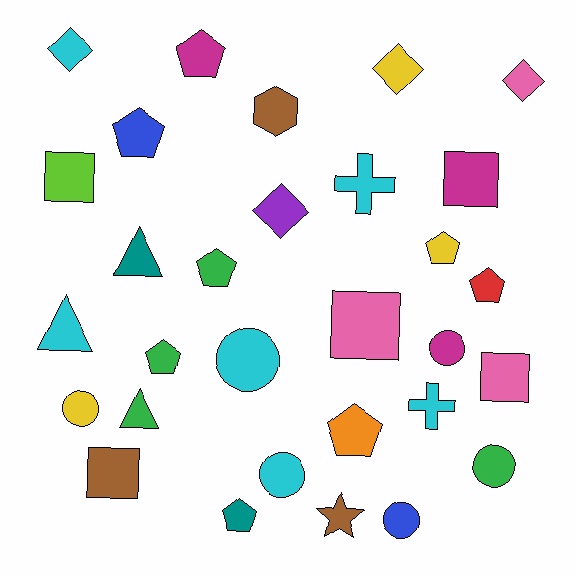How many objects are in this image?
There are 30 objects.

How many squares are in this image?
There are 5 squares.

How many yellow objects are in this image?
There are 3 yellow objects.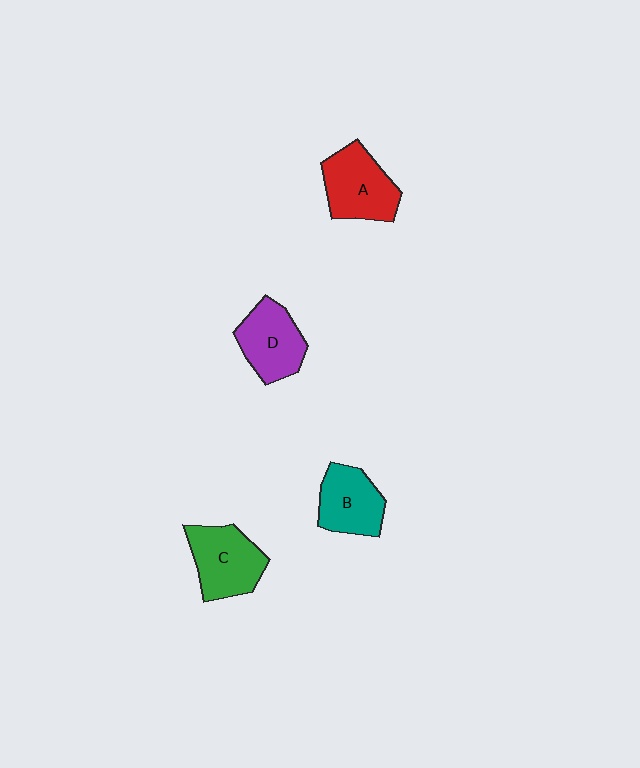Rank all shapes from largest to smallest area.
From largest to smallest: A (red), C (green), D (purple), B (teal).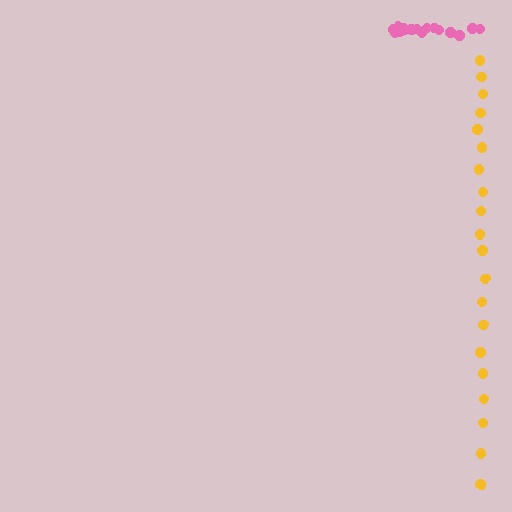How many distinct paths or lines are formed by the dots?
There are 2 distinct paths.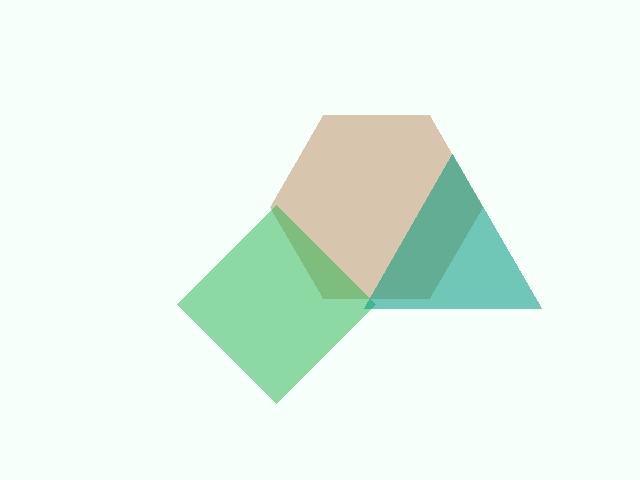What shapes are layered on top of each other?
The layered shapes are: a brown hexagon, a green diamond, a teal triangle.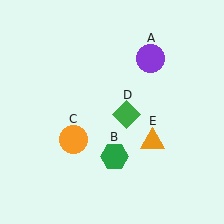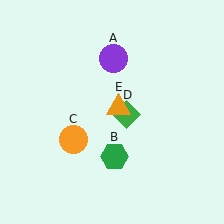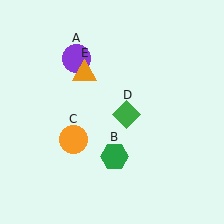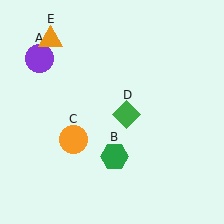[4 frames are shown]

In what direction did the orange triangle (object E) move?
The orange triangle (object E) moved up and to the left.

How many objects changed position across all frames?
2 objects changed position: purple circle (object A), orange triangle (object E).